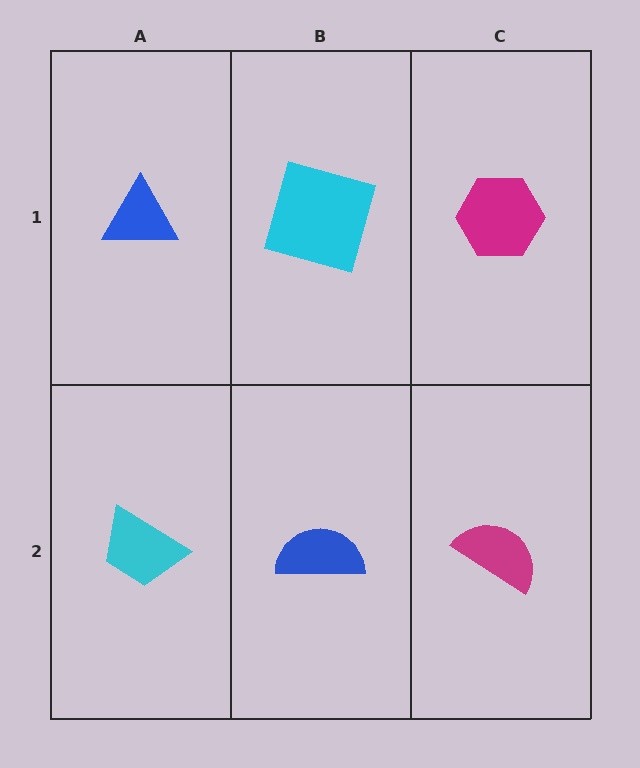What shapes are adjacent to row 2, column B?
A cyan square (row 1, column B), a cyan trapezoid (row 2, column A), a magenta semicircle (row 2, column C).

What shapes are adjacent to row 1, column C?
A magenta semicircle (row 2, column C), a cyan square (row 1, column B).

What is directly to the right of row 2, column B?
A magenta semicircle.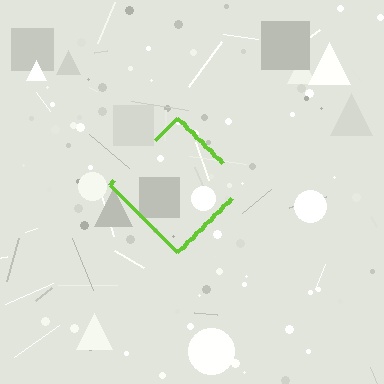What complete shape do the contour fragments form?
The contour fragments form a diamond.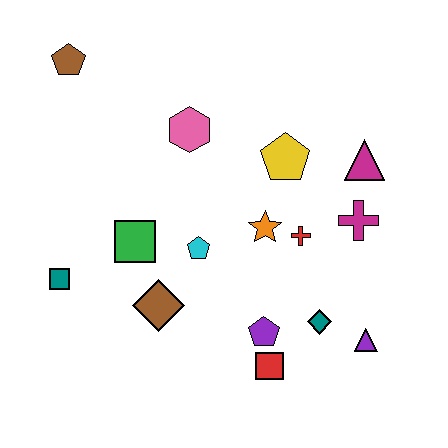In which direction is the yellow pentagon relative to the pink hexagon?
The yellow pentagon is to the right of the pink hexagon.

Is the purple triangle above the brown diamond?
No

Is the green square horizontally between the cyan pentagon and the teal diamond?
No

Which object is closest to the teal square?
The green square is closest to the teal square.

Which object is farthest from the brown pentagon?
The purple triangle is farthest from the brown pentagon.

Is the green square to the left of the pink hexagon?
Yes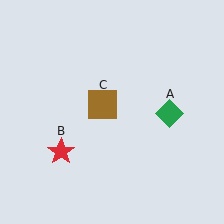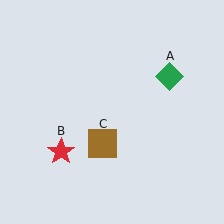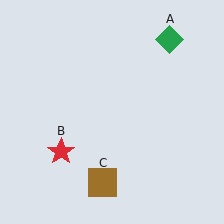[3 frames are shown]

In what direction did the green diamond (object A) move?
The green diamond (object A) moved up.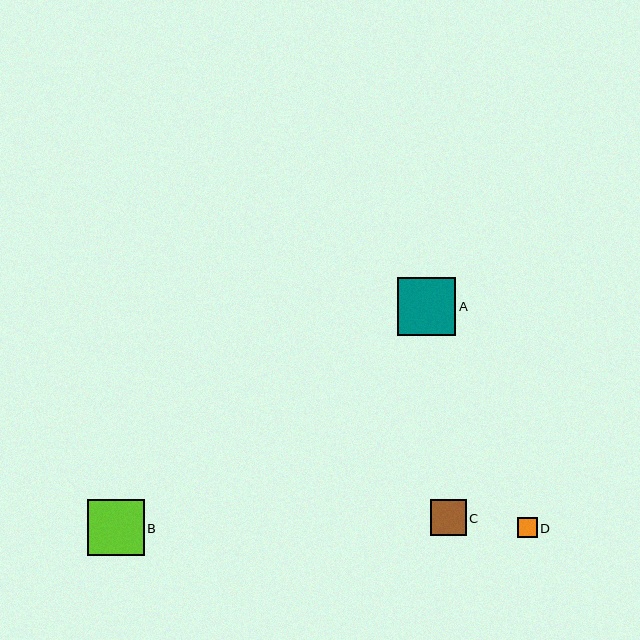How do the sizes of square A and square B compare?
Square A and square B are approximately the same size.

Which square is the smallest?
Square D is the smallest with a size of approximately 20 pixels.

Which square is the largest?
Square A is the largest with a size of approximately 59 pixels.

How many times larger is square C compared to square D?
Square C is approximately 1.8 times the size of square D.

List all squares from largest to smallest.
From largest to smallest: A, B, C, D.